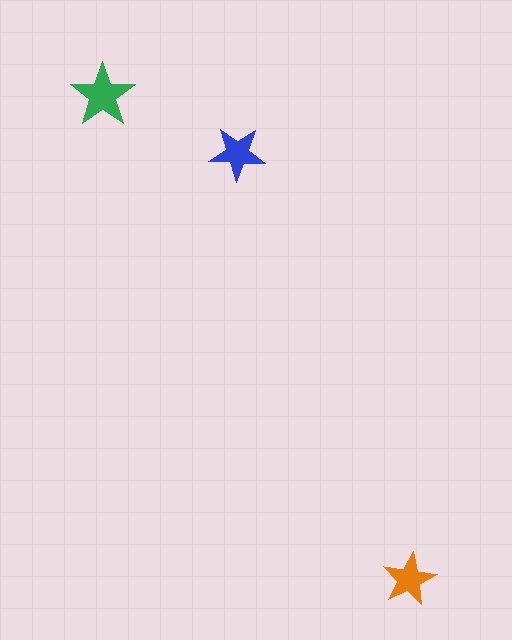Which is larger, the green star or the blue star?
The green one.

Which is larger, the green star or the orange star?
The green one.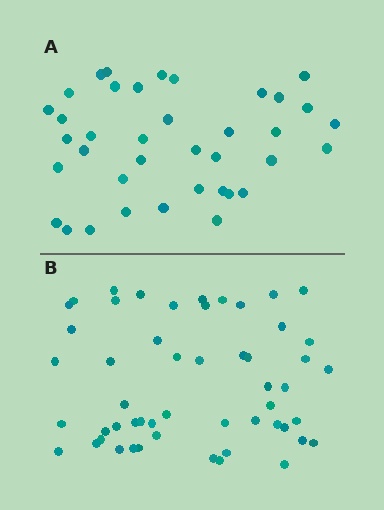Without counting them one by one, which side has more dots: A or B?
Region B (the bottom region) has more dots.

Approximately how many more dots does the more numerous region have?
Region B has approximately 15 more dots than region A.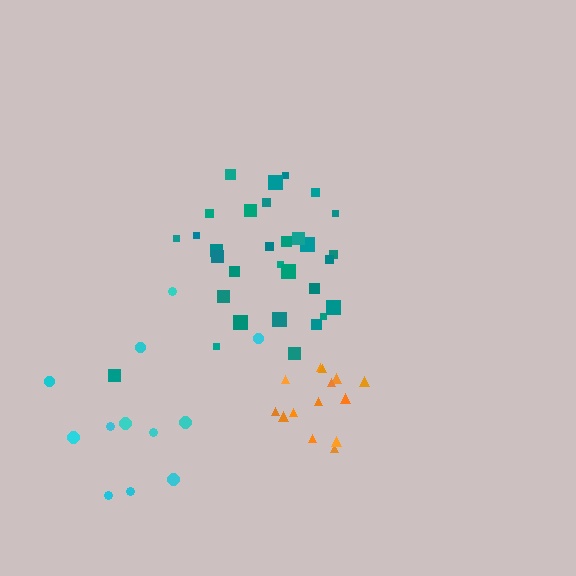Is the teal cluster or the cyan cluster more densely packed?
Teal.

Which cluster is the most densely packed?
Orange.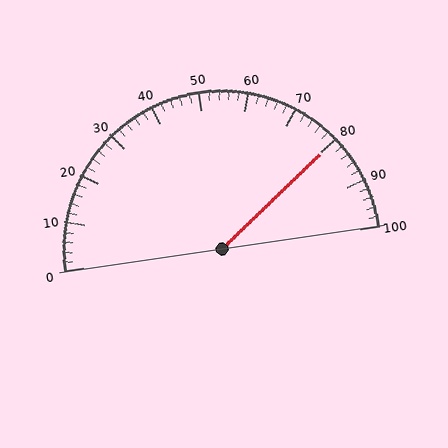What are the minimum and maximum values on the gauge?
The gauge ranges from 0 to 100.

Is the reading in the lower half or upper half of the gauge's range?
The reading is in the upper half of the range (0 to 100).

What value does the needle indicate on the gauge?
The needle indicates approximately 80.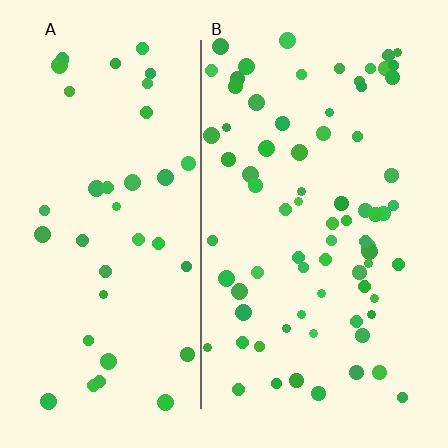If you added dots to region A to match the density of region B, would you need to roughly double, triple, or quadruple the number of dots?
Approximately double.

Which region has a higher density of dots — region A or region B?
B (the right).